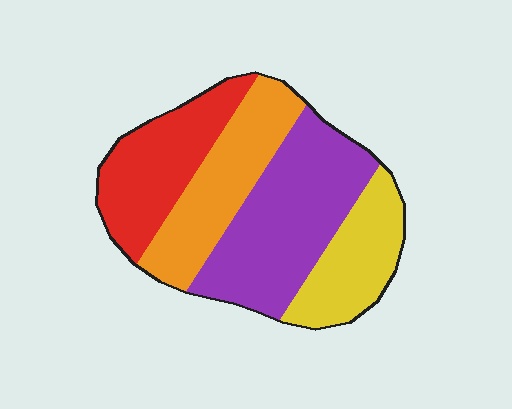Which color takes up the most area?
Purple, at roughly 35%.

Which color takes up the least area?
Yellow, at roughly 20%.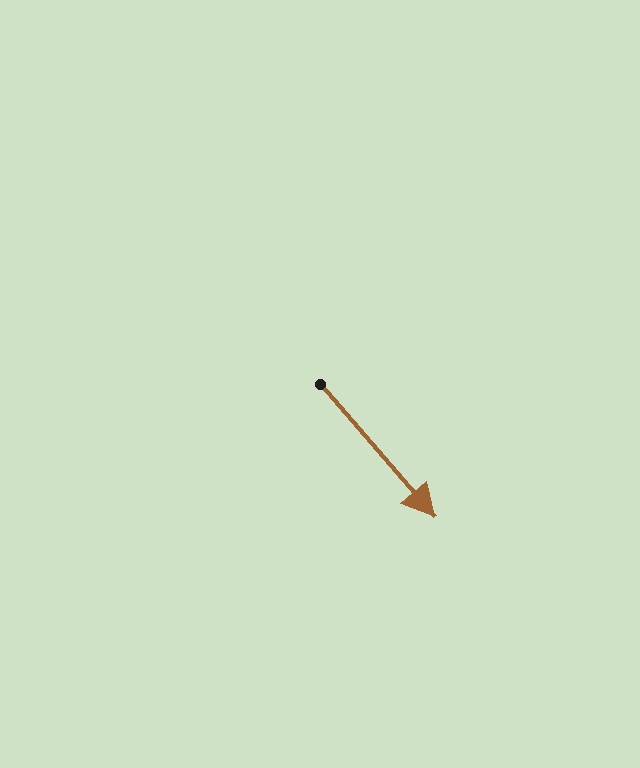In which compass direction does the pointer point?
Southeast.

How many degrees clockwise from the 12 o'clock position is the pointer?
Approximately 139 degrees.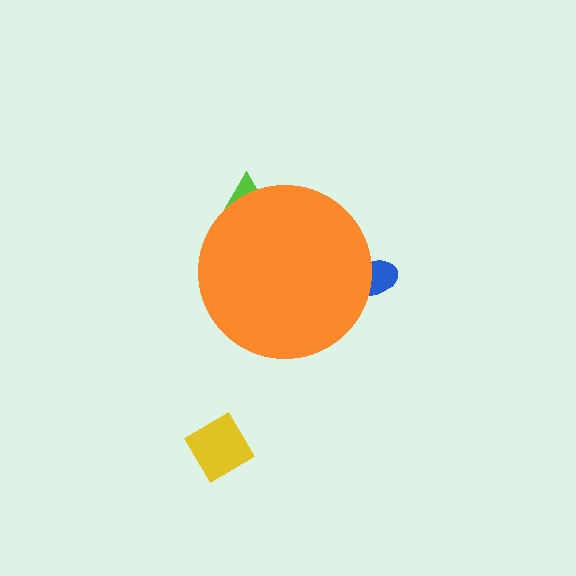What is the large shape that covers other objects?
An orange circle.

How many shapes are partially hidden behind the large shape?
2 shapes are partially hidden.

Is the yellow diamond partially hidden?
No, the yellow diamond is fully visible.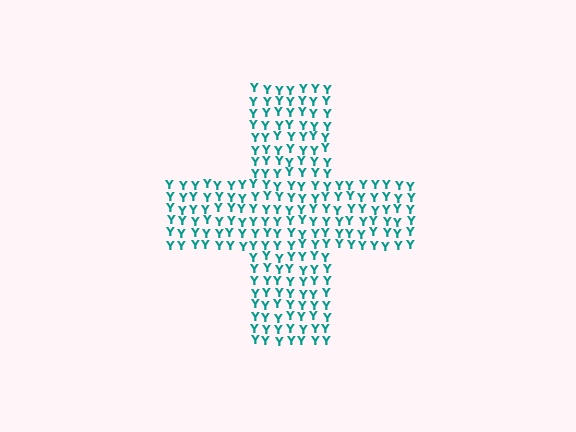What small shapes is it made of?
It is made of small letter Y's.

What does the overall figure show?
The overall figure shows a cross.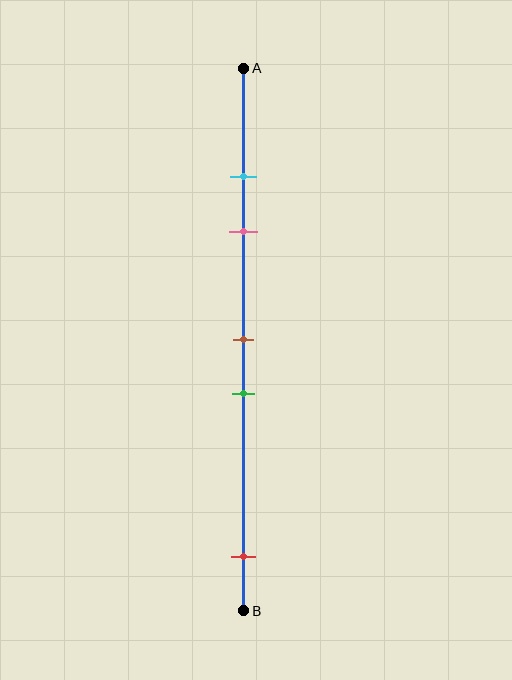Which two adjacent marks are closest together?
The cyan and pink marks are the closest adjacent pair.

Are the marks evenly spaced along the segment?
No, the marks are not evenly spaced.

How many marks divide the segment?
There are 5 marks dividing the segment.